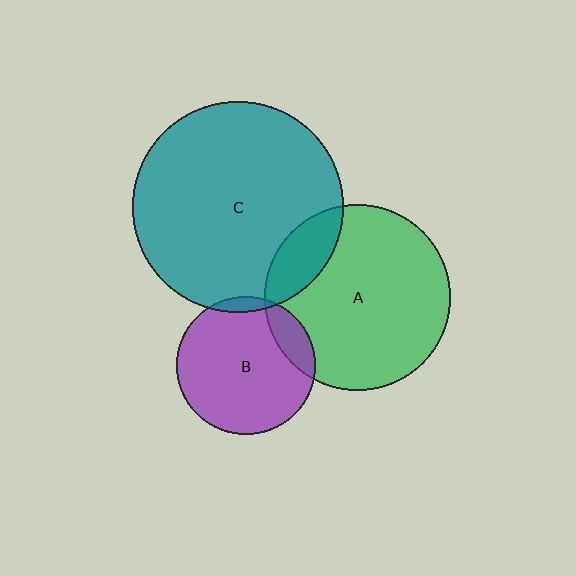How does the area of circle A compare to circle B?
Approximately 1.8 times.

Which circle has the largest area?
Circle C (teal).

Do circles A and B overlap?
Yes.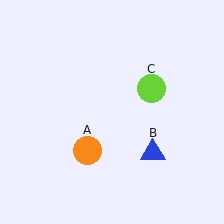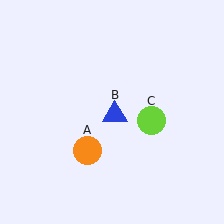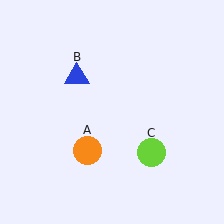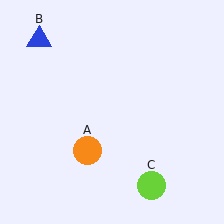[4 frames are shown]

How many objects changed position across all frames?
2 objects changed position: blue triangle (object B), lime circle (object C).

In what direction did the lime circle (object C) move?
The lime circle (object C) moved down.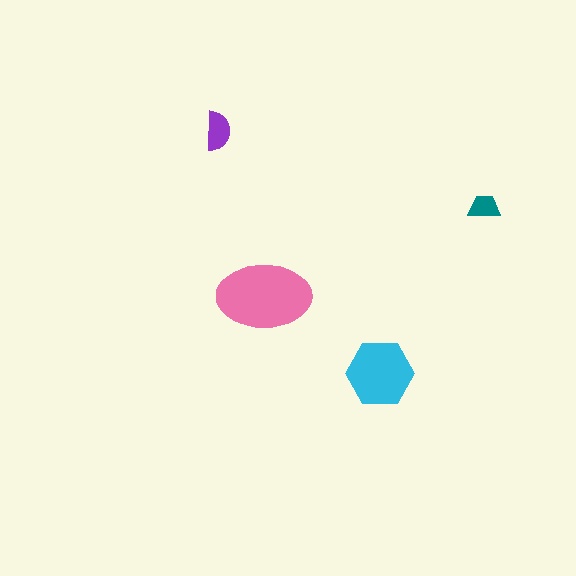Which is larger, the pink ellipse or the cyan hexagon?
The pink ellipse.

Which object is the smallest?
The teal trapezoid.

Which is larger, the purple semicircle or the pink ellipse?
The pink ellipse.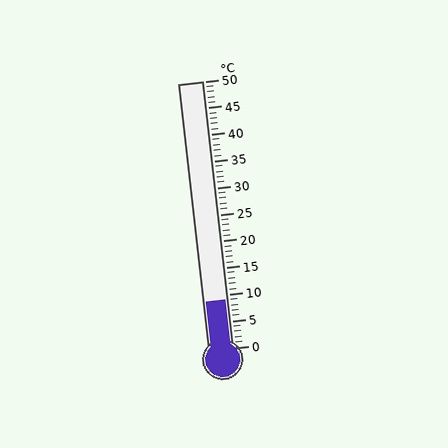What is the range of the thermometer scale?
The thermometer scale ranges from 0°C to 50°C.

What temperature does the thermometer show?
The thermometer shows approximately 9°C.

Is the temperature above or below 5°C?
The temperature is above 5°C.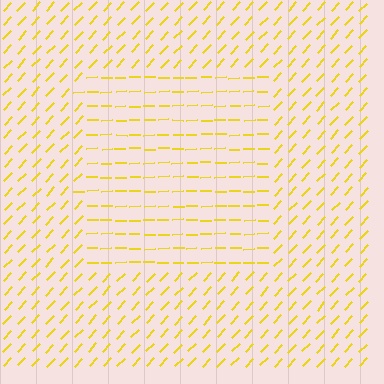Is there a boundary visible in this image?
Yes, there is a texture boundary formed by a change in line orientation.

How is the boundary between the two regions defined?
The boundary is defined purely by a change in line orientation (approximately 45 degrees difference). All lines are the same color and thickness.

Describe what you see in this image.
The image is filled with small yellow line segments. A rectangle region in the image has lines oriented differently from the surrounding lines, creating a visible texture boundary.